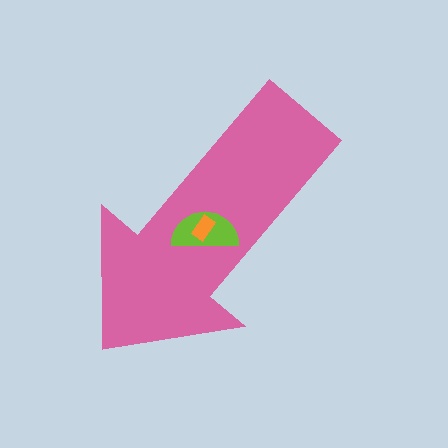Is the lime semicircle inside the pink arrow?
Yes.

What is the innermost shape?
The orange rectangle.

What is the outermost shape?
The pink arrow.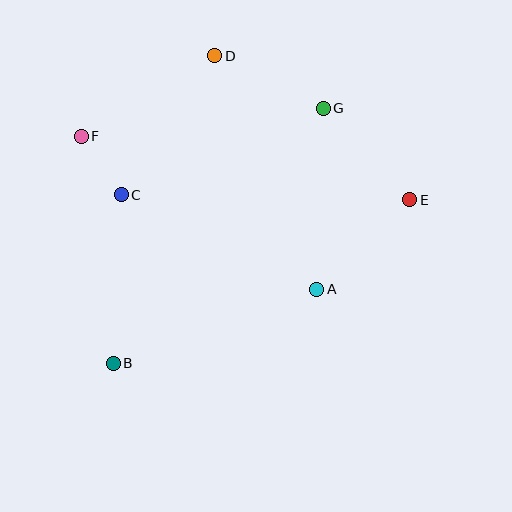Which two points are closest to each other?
Points C and F are closest to each other.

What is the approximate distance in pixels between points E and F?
The distance between E and F is approximately 334 pixels.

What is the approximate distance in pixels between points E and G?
The distance between E and G is approximately 126 pixels.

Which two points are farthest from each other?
Points B and E are farthest from each other.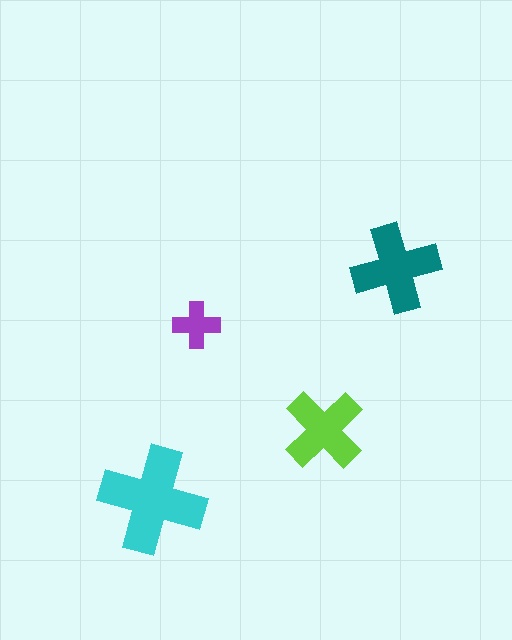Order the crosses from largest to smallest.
the cyan one, the teal one, the lime one, the purple one.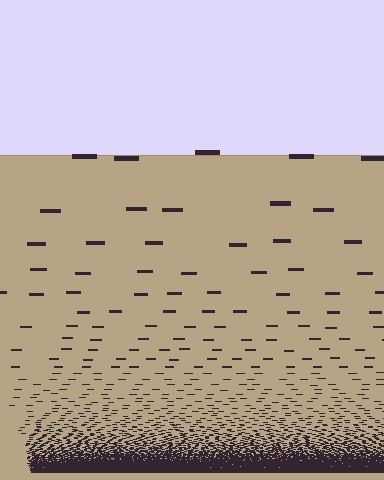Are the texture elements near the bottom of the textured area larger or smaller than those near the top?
Smaller. The gradient is inverted — elements near the bottom are smaller and denser.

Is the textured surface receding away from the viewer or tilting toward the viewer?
The surface appears to tilt toward the viewer. Texture elements get larger and sparser toward the top.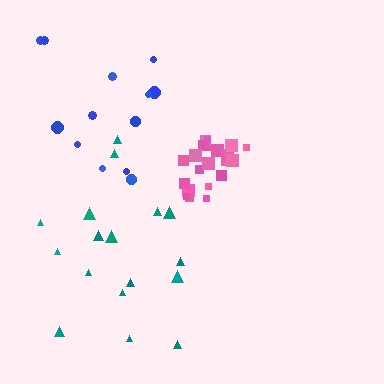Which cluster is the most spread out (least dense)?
Blue.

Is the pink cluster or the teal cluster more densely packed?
Pink.